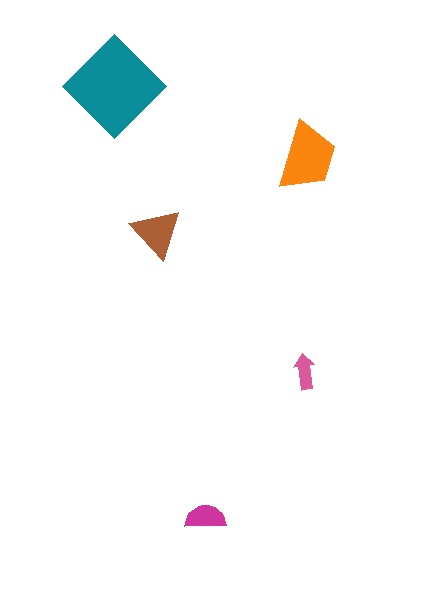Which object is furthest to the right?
The orange trapezoid is rightmost.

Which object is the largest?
The teal diamond.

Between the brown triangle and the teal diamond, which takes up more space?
The teal diamond.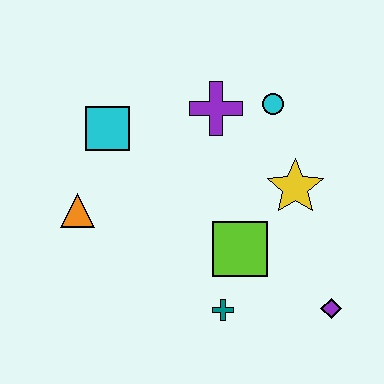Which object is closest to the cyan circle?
The purple cross is closest to the cyan circle.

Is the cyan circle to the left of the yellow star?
Yes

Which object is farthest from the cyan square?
The purple diamond is farthest from the cyan square.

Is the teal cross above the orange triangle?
No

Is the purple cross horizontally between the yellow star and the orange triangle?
Yes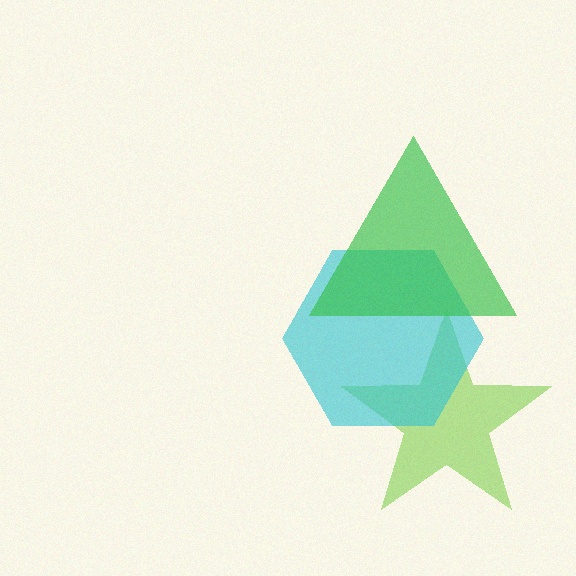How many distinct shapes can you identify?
There are 3 distinct shapes: a lime star, a cyan hexagon, a green triangle.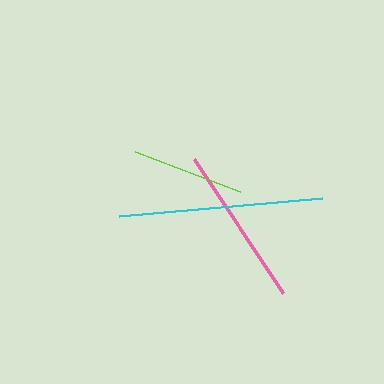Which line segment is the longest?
The cyan line is the longest at approximately 204 pixels.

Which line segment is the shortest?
The lime line is the shortest at approximately 113 pixels.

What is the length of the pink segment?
The pink segment is approximately 161 pixels long.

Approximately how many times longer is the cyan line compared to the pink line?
The cyan line is approximately 1.3 times the length of the pink line.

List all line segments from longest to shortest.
From longest to shortest: cyan, pink, lime.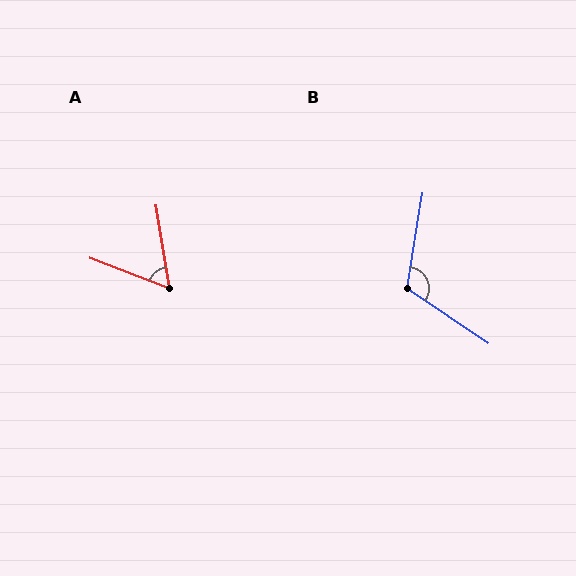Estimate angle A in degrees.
Approximately 60 degrees.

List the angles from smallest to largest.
A (60°), B (115°).